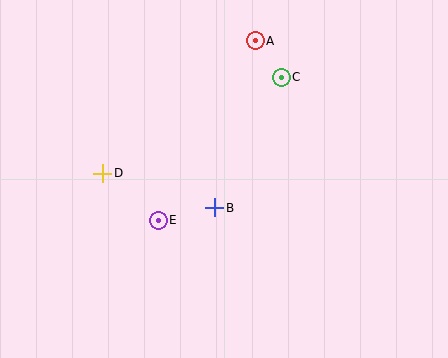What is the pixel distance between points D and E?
The distance between D and E is 73 pixels.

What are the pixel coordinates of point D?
Point D is at (103, 173).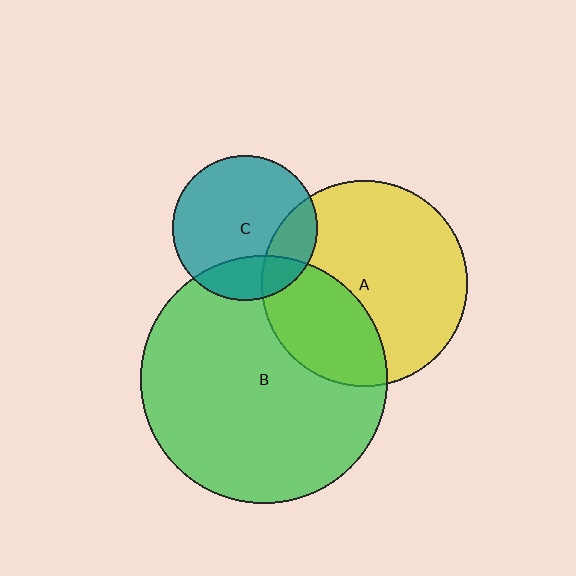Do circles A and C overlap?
Yes.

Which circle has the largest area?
Circle B (green).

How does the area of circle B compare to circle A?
Approximately 1.4 times.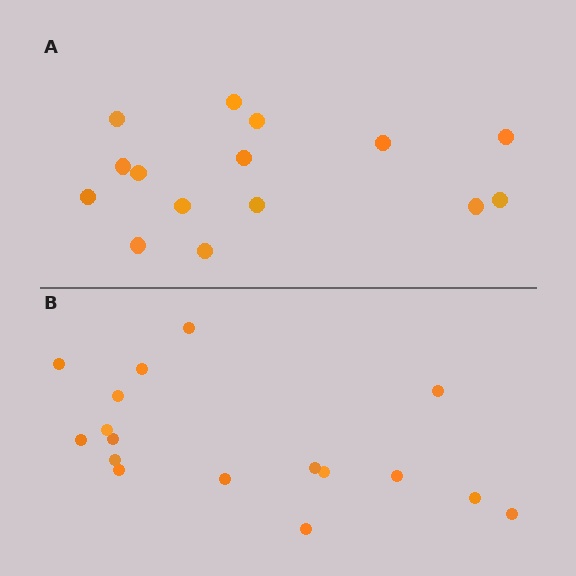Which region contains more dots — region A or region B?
Region B (the bottom region) has more dots.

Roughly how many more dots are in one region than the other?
Region B has just a few more — roughly 2 or 3 more dots than region A.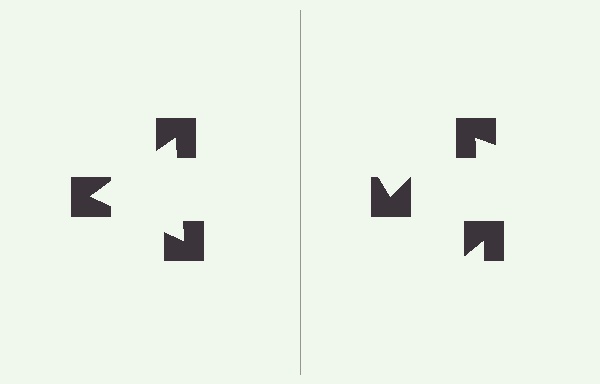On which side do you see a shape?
An illusory triangle appears on the left side. On the right side the wedge cuts are rotated, so no coherent shape forms.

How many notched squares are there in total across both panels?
6 — 3 on each side.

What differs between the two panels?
The notched squares are positioned identically on both sides; only the wedge orientations differ. On the left they align to a triangle; on the right they are misaligned.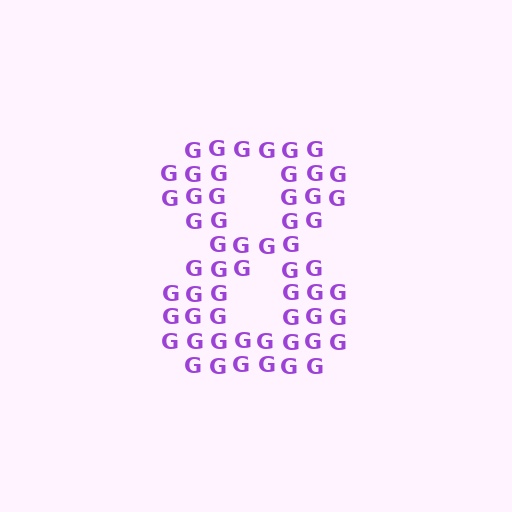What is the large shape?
The large shape is the digit 8.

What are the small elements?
The small elements are letter G's.